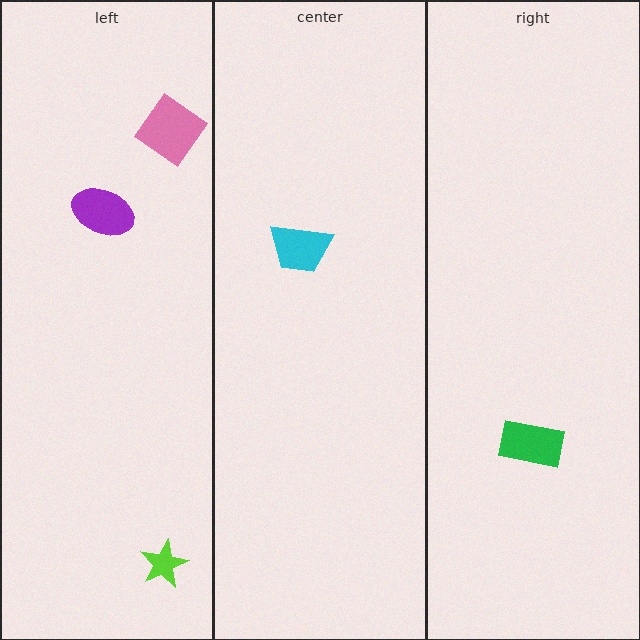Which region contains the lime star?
The left region.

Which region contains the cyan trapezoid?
The center region.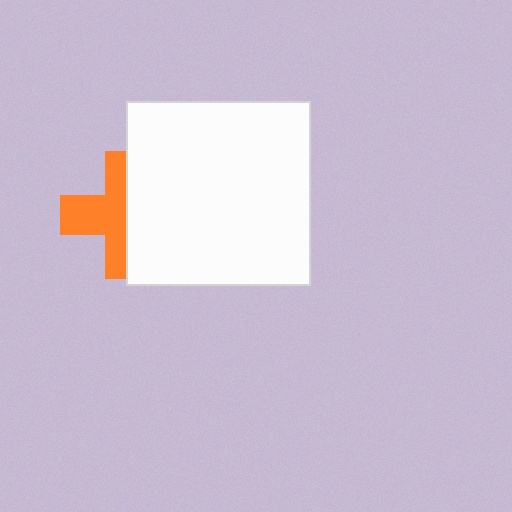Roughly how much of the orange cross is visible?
About half of it is visible (roughly 51%).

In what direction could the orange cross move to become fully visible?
The orange cross could move left. That would shift it out from behind the white square entirely.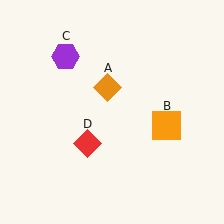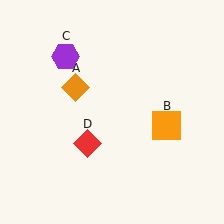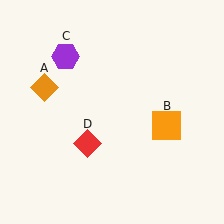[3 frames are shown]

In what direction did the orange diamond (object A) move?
The orange diamond (object A) moved left.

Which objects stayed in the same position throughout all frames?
Orange square (object B) and purple hexagon (object C) and red diamond (object D) remained stationary.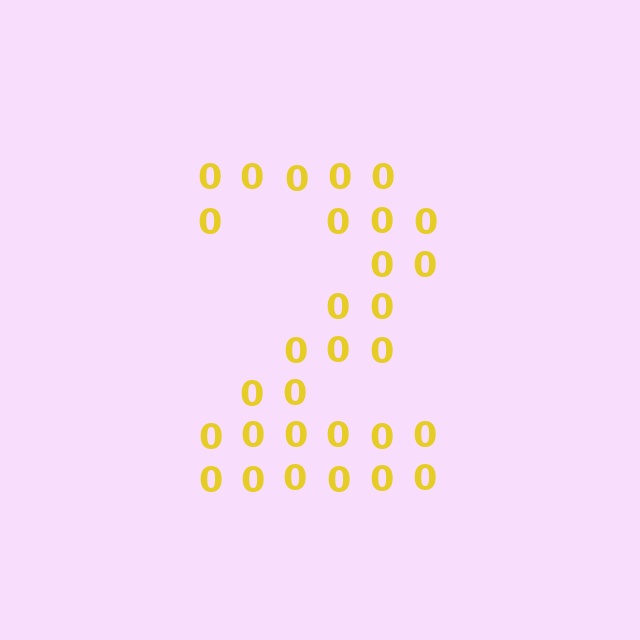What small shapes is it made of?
It is made of small digit 0's.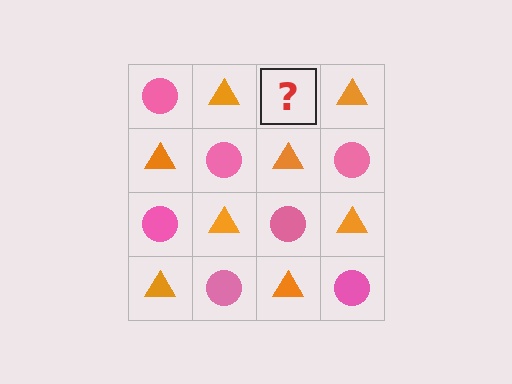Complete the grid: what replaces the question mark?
The question mark should be replaced with a pink circle.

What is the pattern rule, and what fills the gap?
The rule is that it alternates pink circle and orange triangle in a checkerboard pattern. The gap should be filled with a pink circle.